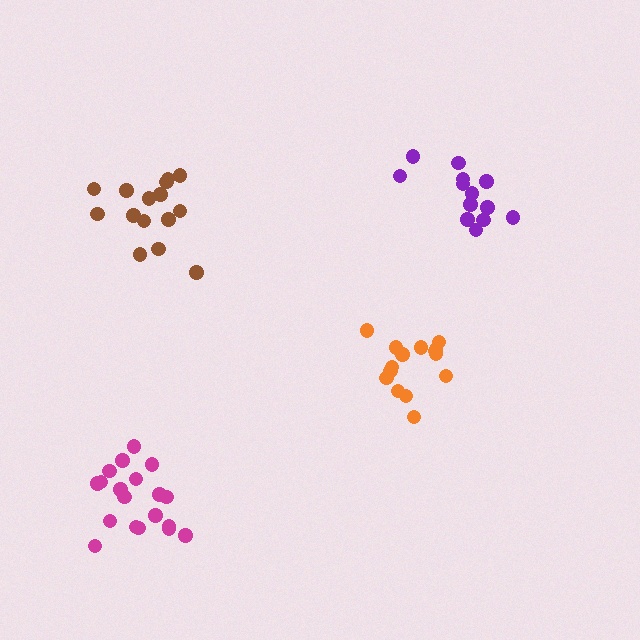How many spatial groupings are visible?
There are 4 spatial groupings.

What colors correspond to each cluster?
The clusters are colored: magenta, brown, purple, orange.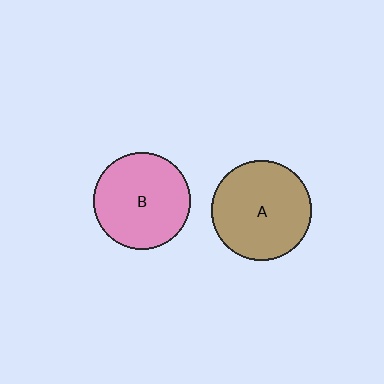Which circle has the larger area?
Circle A (brown).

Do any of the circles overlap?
No, none of the circles overlap.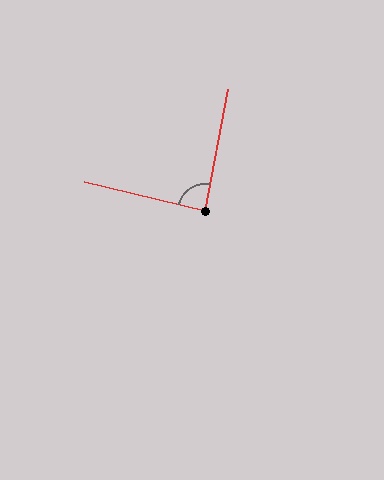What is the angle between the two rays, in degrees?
Approximately 87 degrees.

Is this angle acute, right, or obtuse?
It is approximately a right angle.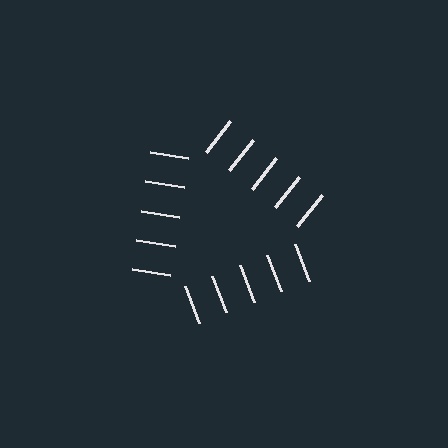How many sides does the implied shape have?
3 sides — the line-ends trace a triangle.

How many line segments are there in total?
15 — 5 along each of the 3 edges.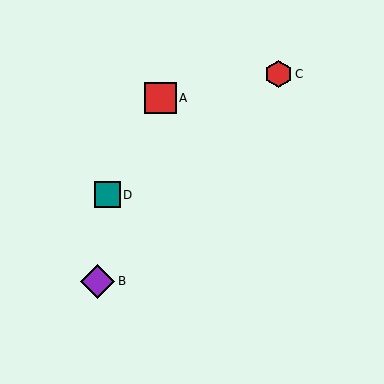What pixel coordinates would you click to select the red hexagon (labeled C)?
Click at (278, 74) to select the red hexagon C.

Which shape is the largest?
The purple diamond (labeled B) is the largest.